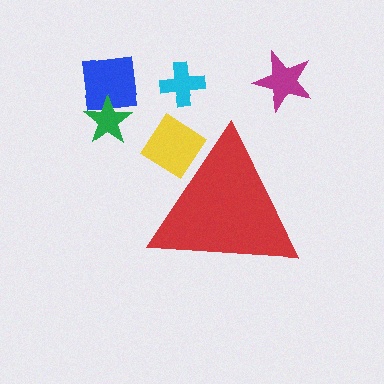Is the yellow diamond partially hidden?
Yes, the yellow diamond is partially hidden behind the red triangle.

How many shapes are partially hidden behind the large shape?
1 shape is partially hidden.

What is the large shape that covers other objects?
A red triangle.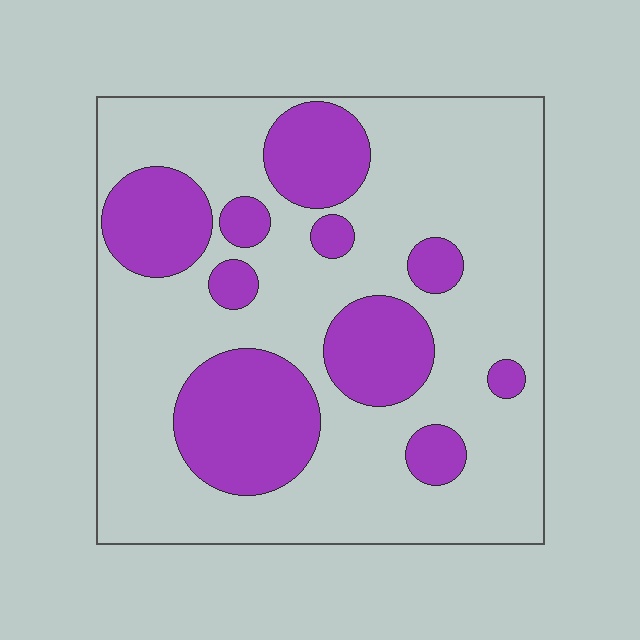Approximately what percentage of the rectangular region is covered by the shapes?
Approximately 30%.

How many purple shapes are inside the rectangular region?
10.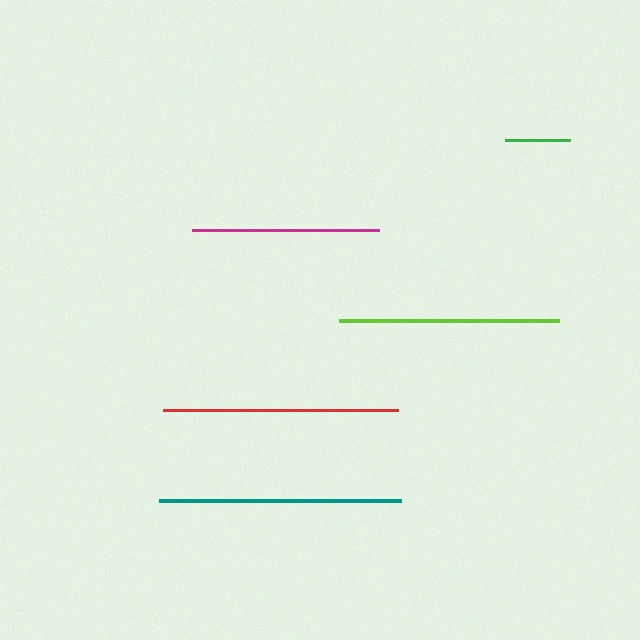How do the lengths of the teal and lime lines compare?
The teal and lime lines are approximately the same length.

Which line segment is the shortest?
The green line is the shortest at approximately 65 pixels.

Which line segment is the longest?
The teal line is the longest at approximately 242 pixels.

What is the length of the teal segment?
The teal segment is approximately 242 pixels long.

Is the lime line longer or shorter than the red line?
The red line is longer than the lime line.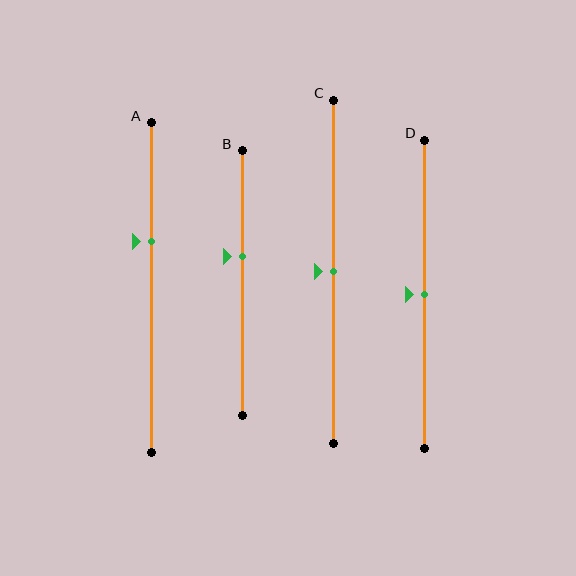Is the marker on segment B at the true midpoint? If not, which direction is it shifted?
No, the marker on segment B is shifted upward by about 10% of the segment length.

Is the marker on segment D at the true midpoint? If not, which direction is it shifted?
Yes, the marker on segment D is at the true midpoint.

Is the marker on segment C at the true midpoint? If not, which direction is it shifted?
Yes, the marker on segment C is at the true midpoint.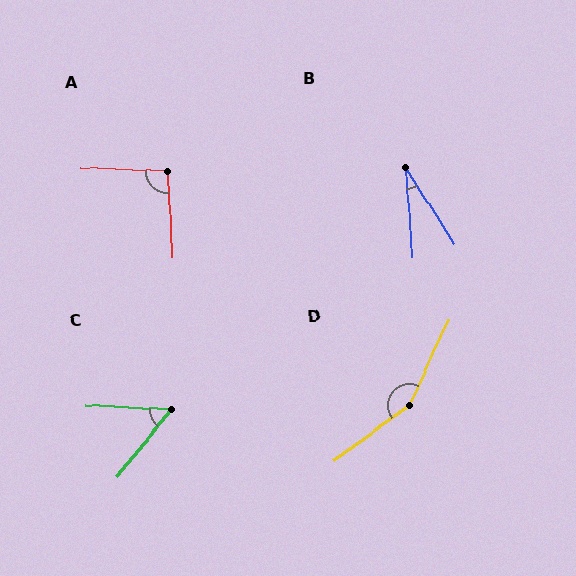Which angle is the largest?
D, at approximately 151 degrees.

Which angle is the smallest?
B, at approximately 28 degrees.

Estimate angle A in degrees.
Approximately 95 degrees.